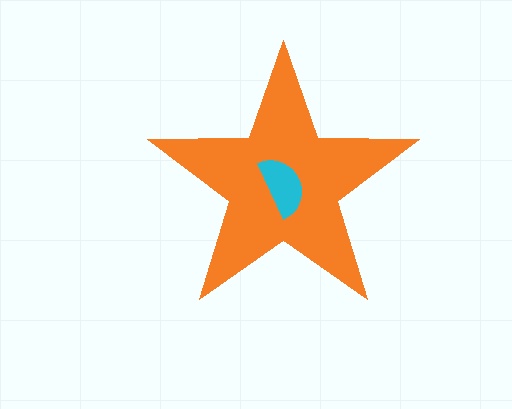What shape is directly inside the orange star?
The cyan semicircle.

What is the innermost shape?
The cyan semicircle.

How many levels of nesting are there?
2.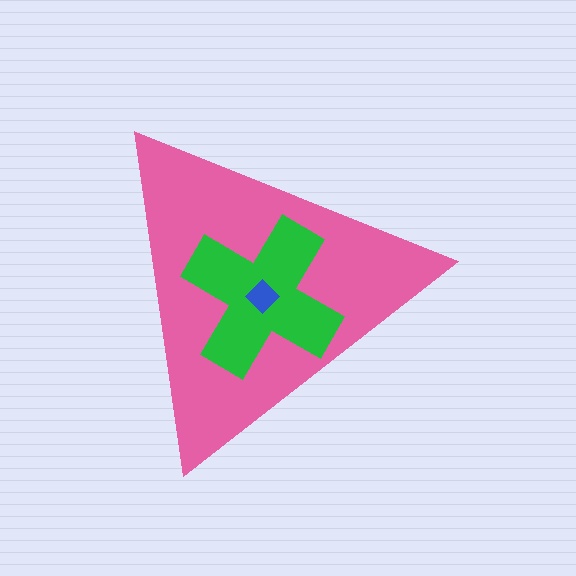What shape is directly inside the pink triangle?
The green cross.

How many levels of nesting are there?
3.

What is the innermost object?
The blue diamond.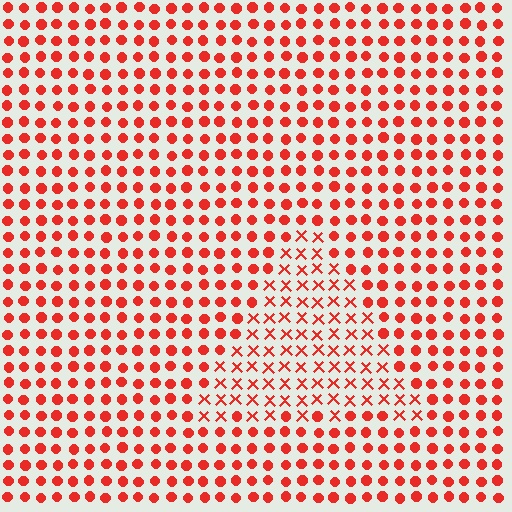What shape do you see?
I see a triangle.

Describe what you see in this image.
The image is filled with small red elements arranged in a uniform grid. A triangle-shaped region contains X marks, while the surrounding area contains circles. The boundary is defined purely by the change in element shape.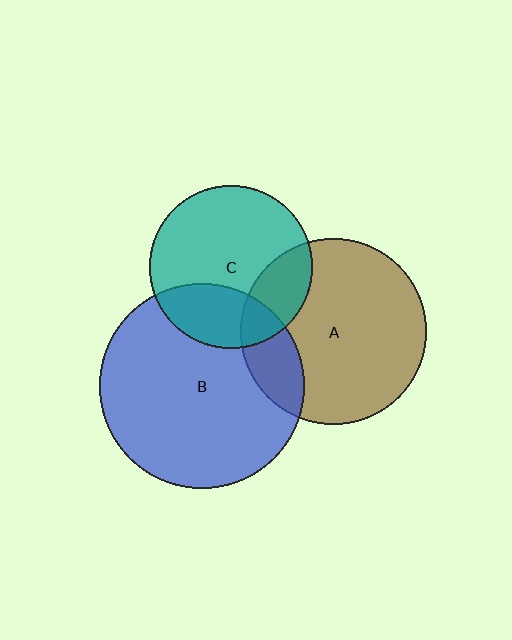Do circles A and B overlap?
Yes.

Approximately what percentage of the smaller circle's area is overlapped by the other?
Approximately 20%.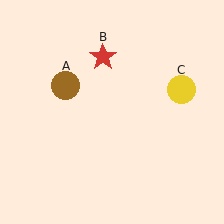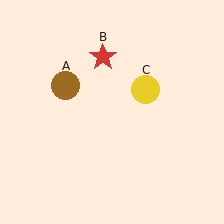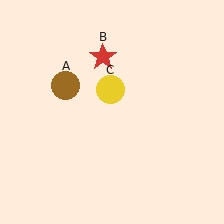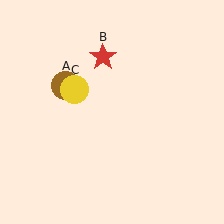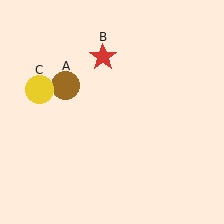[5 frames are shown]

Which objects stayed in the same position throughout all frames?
Brown circle (object A) and red star (object B) remained stationary.